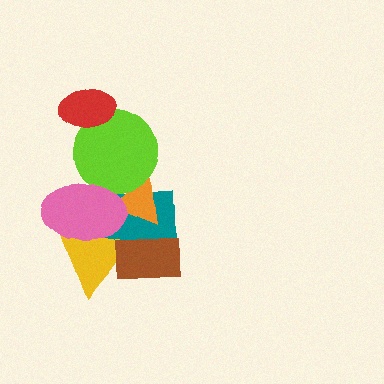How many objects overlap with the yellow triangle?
3 objects overlap with the yellow triangle.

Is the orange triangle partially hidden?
Yes, it is partially covered by another shape.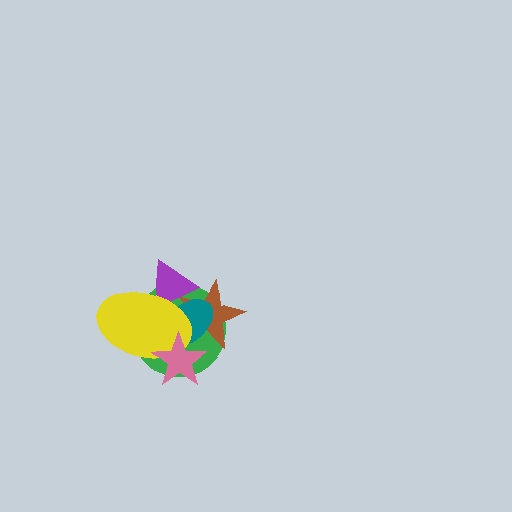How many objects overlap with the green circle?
5 objects overlap with the green circle.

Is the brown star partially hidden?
Yes, it is partially covered by another shape.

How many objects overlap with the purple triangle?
4 objects overlap with the purple triangle.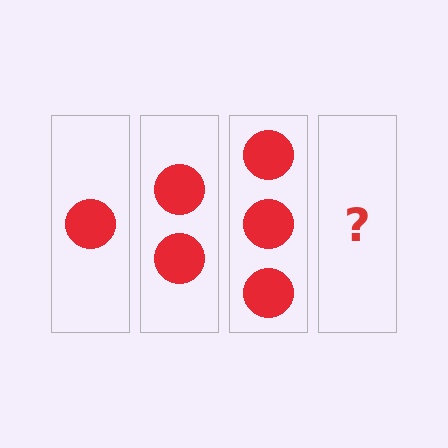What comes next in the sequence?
The next element should be 4 circles.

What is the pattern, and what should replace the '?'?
The pattern is that each step adds one more circle. The '?' should be 4 circles.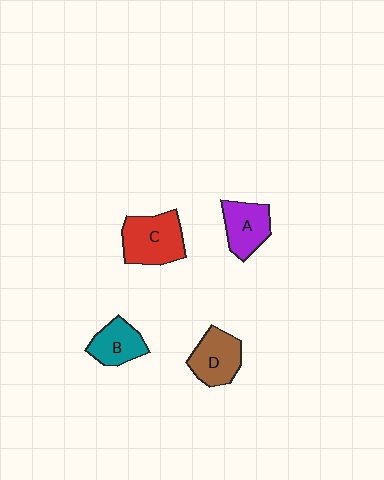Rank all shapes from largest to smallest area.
From largest to smallest: C (red), D (brown), A (purple), B (teal).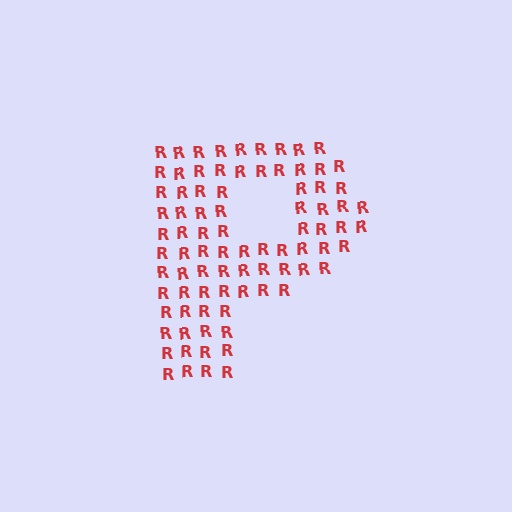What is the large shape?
The large shape is the letter P.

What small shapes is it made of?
It is made of small letter R's.